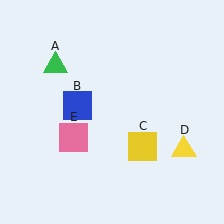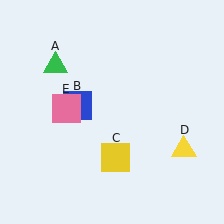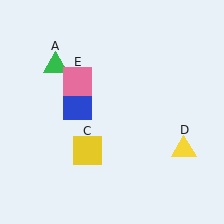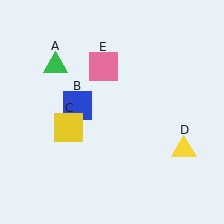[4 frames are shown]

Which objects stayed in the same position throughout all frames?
Green triangle (object A) and blue square (object B) and yellow triangle (object D) remained stationary.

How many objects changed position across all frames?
2 objects changed position: yellow square (object C), pink square (object E).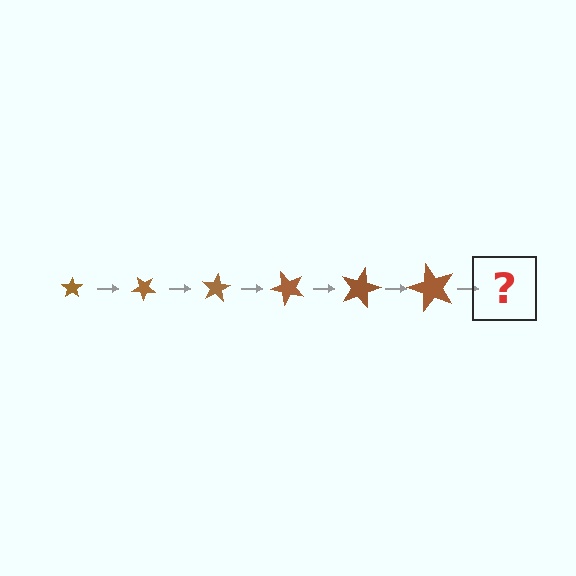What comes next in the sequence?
The next element should be a star, larger than the previous one and rotated 240 degrees from the start.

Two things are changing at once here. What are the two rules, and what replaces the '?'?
The two rules are that the star grows larger each step and it rotates 40 degrees each step. The '?' should be a star, larger than the previous one and rotated 240 degrees from the start.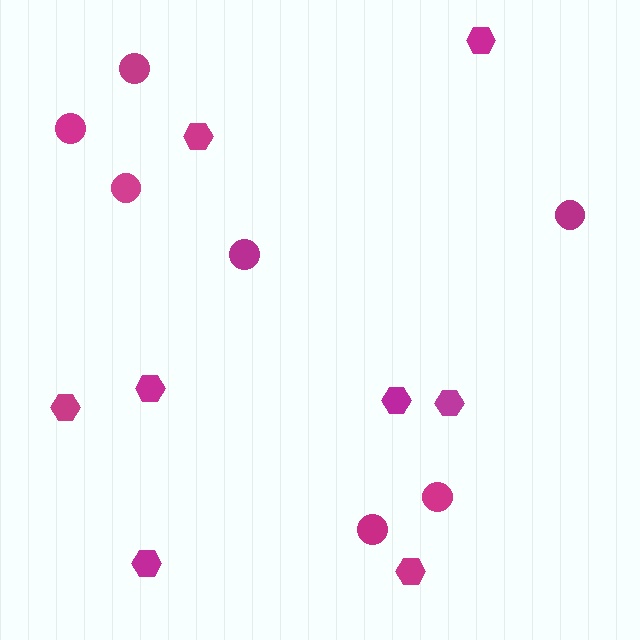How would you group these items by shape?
There are 2 groups: one group of circles (7) and one group of hexagons (8).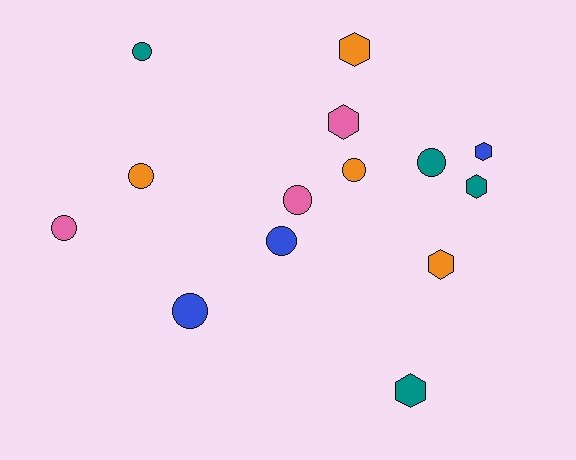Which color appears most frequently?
Orange, with 4 objects.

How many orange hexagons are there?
There are 2 orange hexagons.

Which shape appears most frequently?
Circle, with 8 objects.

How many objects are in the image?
There are 14 objects.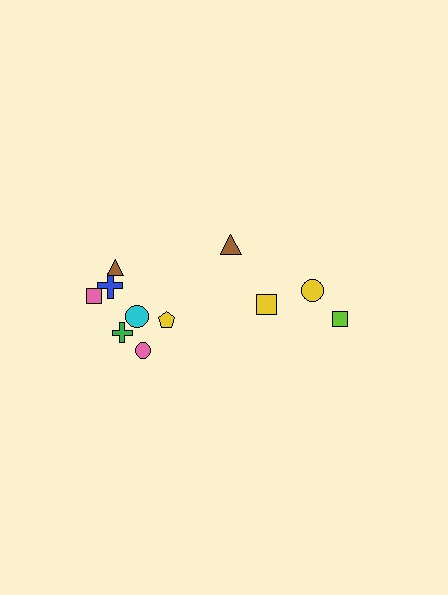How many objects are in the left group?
There are 8 objects.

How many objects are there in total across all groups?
There are 11 objects.